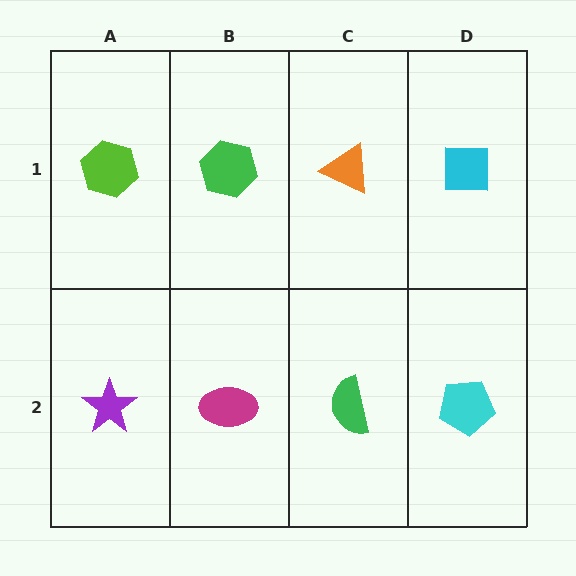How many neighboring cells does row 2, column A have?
2.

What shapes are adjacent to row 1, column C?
A green semicircle (row 2, column C), a green hexagon (row 1, column B), a cyan square (row 1, column D).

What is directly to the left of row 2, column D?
A green semicircle.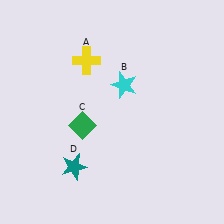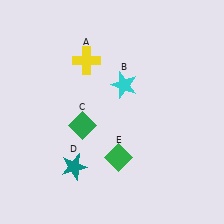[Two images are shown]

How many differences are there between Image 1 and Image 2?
There is 1 difference between the two images.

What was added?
A green diamond (E) was added in Image 2.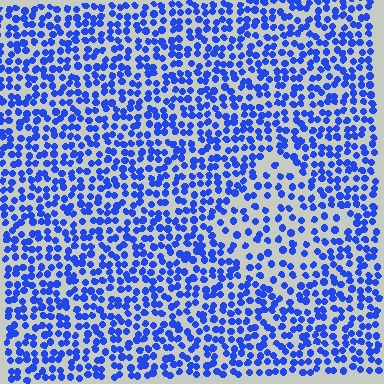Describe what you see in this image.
The image contains small blue elements arranged at two different densities. A diamond-shaped region is visible where the elements are less densely packed than the surrounding area.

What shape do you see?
I see a diamond.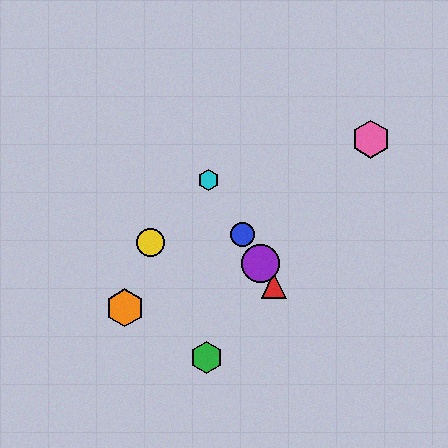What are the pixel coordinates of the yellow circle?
The yellow circle is at (151, 243).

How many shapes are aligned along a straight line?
4 shapes (the red triangle, the blue circle, the purple circle, the cyan hexagon) are aligned along a straight line.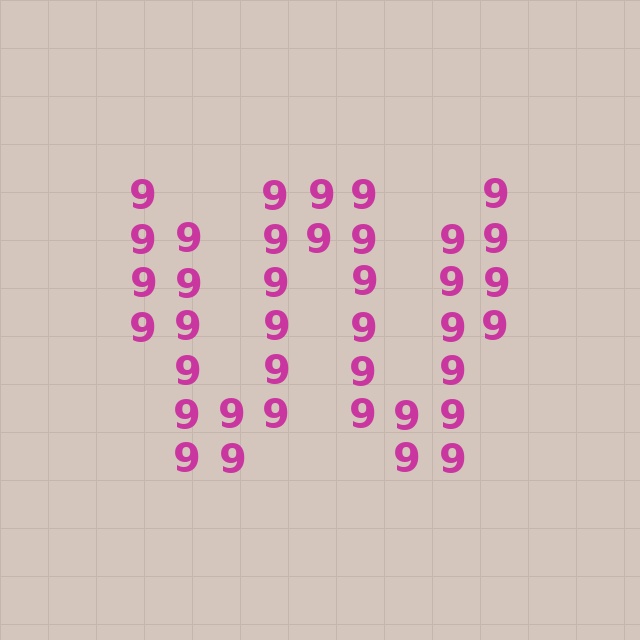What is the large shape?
The large shape is the letter W.